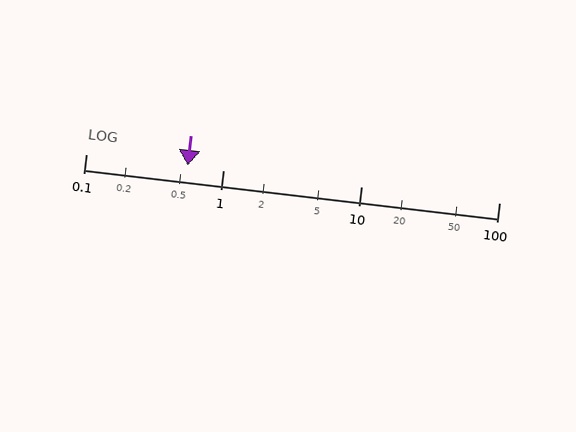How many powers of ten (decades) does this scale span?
The scale spans 3 decades, from 0.1 to 100.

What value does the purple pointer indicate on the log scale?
The pointer indicates approximately 0.55.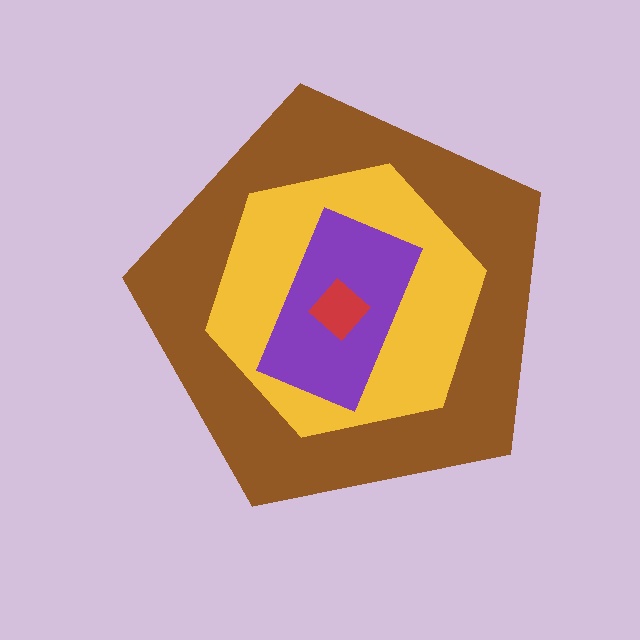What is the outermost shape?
The brown pentagon.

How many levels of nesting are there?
4.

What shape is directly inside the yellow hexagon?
The purple rectangle.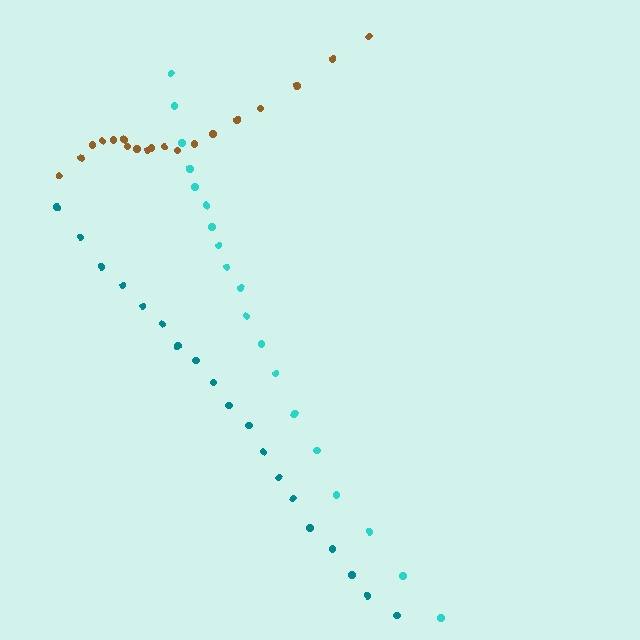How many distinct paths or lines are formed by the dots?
There are 3 distinct paths.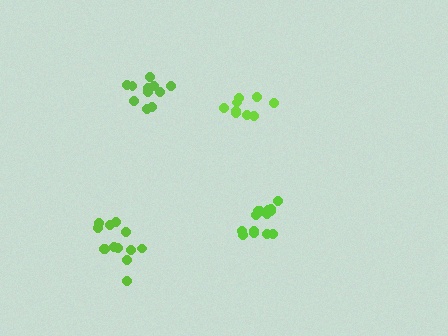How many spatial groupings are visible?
There are 4 spatial groupings.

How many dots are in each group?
Group 1: 13 dots, Group 2: 9 dots, Group 3: 14 dots, Group 4: 11 dots (47 total).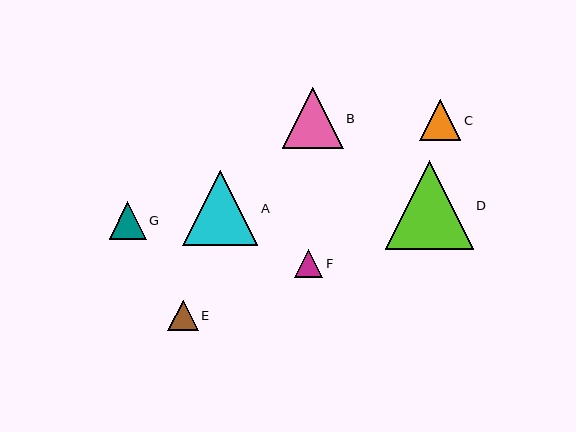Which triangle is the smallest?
Triangle F is the smallest with a size of approximately 28 pixels.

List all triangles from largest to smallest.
From largest to smallest: D, A, B, C, G, E, F.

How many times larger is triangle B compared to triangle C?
Triangle B is approximately 1.5 times the size of triangle C.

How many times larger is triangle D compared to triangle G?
Triangle D is approximately 2.4 times the size of triangle G.